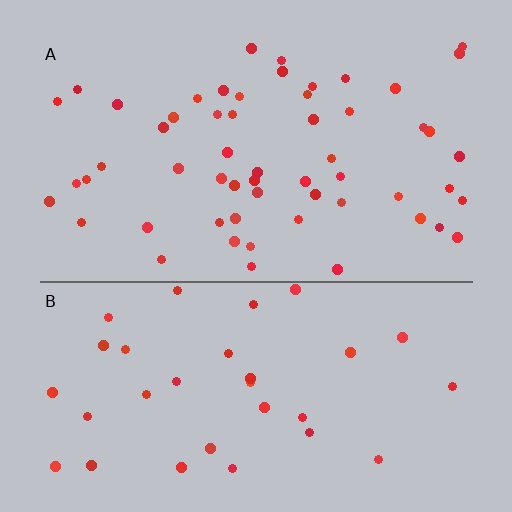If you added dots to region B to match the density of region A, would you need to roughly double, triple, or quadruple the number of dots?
Approximately double.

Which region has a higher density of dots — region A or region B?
A (the top).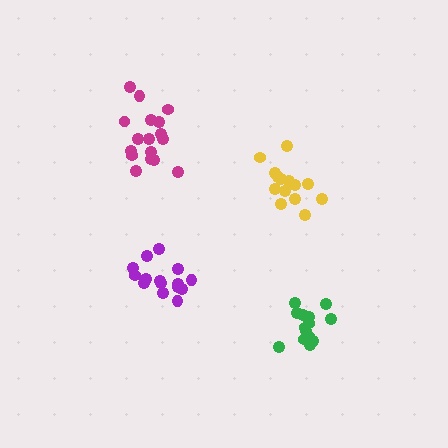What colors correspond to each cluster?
The clusters are colored: purple, magenta, yellow, green.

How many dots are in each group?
Group 1: 15 dots, Group 2: 17 dots, Group 3: 14 dots, Group 4: 14 dots (60 total).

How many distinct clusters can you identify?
There are 4 distinct clusters.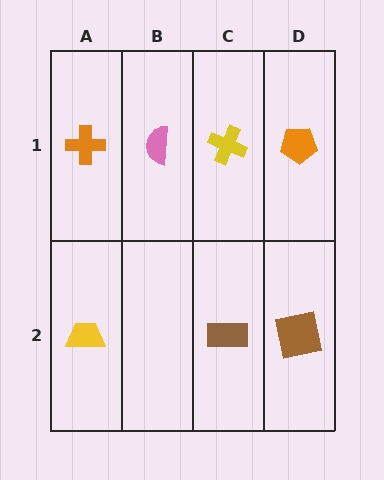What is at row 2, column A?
A yellow trapezoid.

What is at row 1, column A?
An orange cross.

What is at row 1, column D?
An orange pentagon.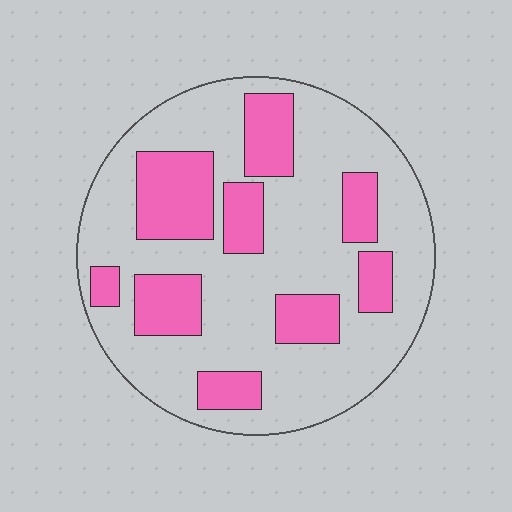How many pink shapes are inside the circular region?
9.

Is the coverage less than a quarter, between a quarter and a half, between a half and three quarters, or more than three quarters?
Between a quarter and a half.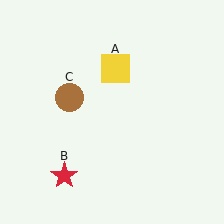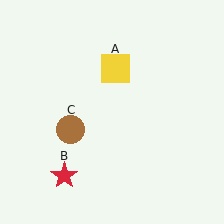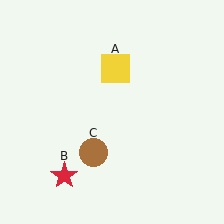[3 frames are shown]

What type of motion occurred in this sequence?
The brown circle (object C) rotated counterclockwise around the center of the scene.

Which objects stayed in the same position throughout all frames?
Yellow square (object A) and red star (object B) remained stationary.